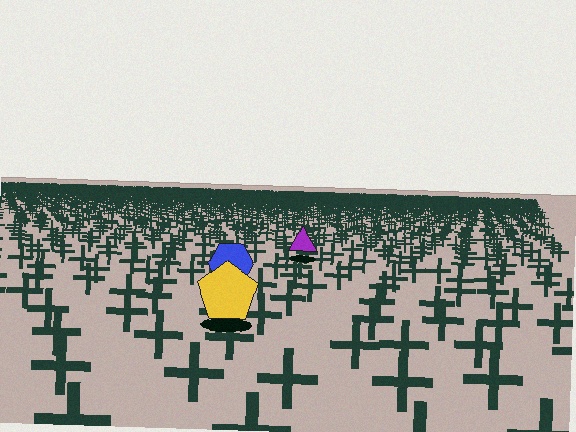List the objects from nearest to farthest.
From nearest to farthest: the yellow pentagon, the blue hexagon, the purple triangle.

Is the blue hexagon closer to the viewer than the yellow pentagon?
No. The yellow pentagon is closer — you can tell from the texture gradient: the ground texture is coarser near it.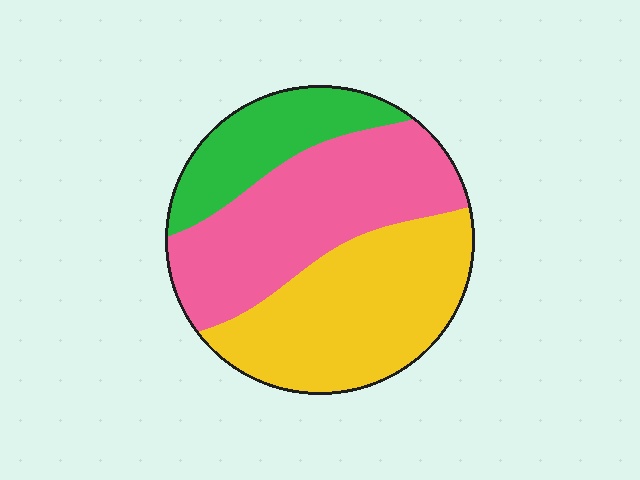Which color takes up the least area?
Green, at roughly 20%.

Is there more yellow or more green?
Yellow.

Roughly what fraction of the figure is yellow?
Yellow takes up about two fifths (2/5) of the figure.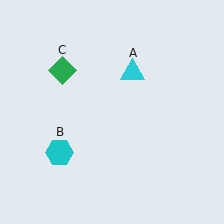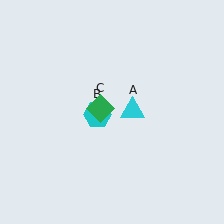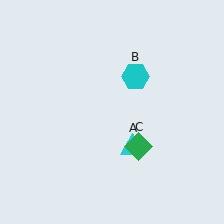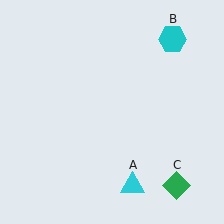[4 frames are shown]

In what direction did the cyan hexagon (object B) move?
The cyan hexagon (object B) moved up and to the right.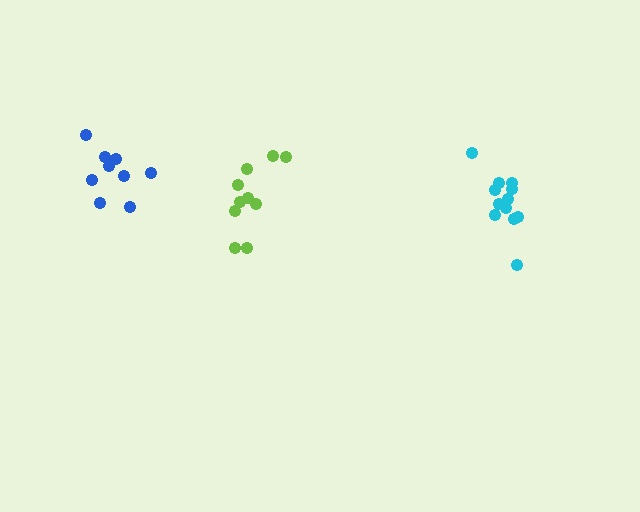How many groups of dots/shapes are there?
There are 3 groups.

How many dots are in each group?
Group 1: 9 dots, Group 2: 10 dots, Group 3: 12 dots (31 total).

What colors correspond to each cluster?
The clusters are colored: blue, lime, cyan.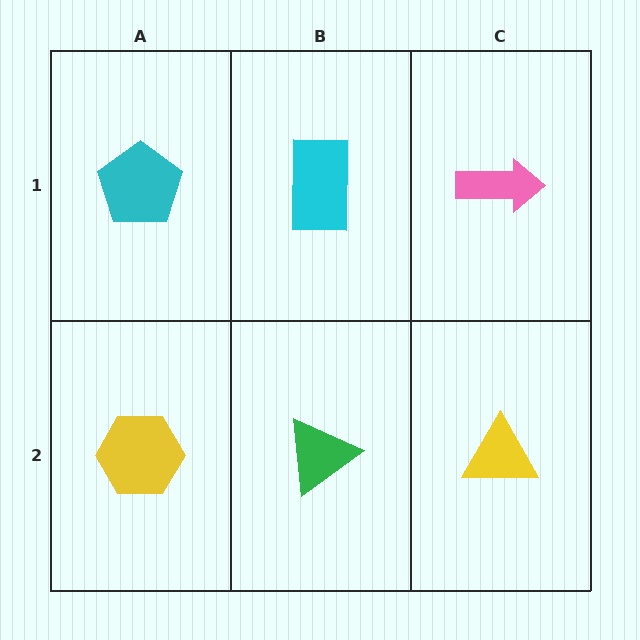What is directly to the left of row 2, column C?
A green triangle.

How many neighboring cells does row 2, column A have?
2.